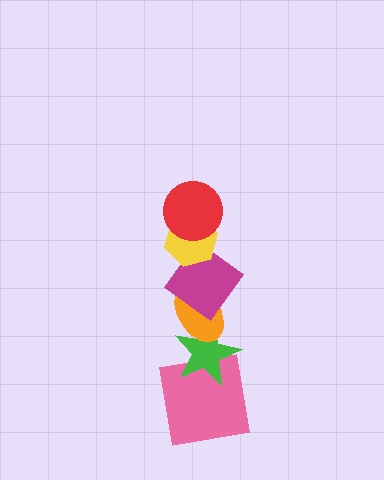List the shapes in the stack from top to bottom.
From top to bottom: the red circle, the yellow hexagon, the magenta diamond, the orange ellipse, the green star, the pink square.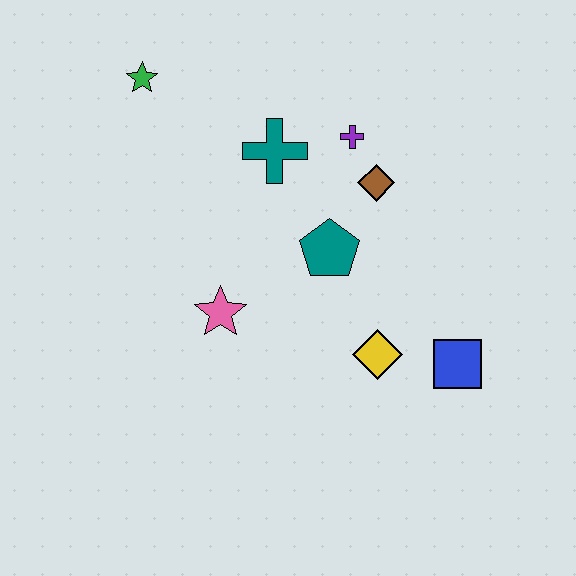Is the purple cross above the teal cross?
Yes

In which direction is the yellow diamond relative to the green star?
The yellow diamond is below the green star.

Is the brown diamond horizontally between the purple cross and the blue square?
Yes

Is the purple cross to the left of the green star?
No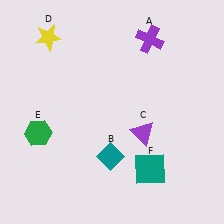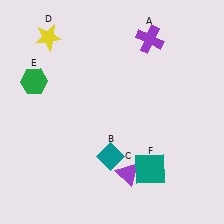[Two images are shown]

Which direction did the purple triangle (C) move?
The purple triangle (C) moved down.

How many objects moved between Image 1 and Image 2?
2 objects moved between the two images.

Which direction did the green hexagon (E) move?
The green hexagon (E) moved up.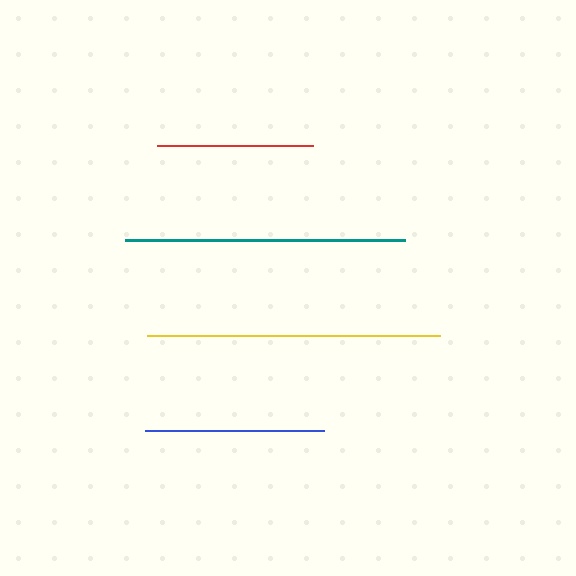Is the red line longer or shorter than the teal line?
The teal line is longer than the red line.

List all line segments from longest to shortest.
From longest to shortest: yellow, teal, blue, red.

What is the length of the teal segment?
The teal segment is approximately 280 pixels long.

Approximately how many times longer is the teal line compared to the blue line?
The teal line is approximately 1.6 times the length of the blue line.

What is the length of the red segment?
The red segment is approximately 157 pixels long.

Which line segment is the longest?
The yellow line is the longest at approximately 293 pixels.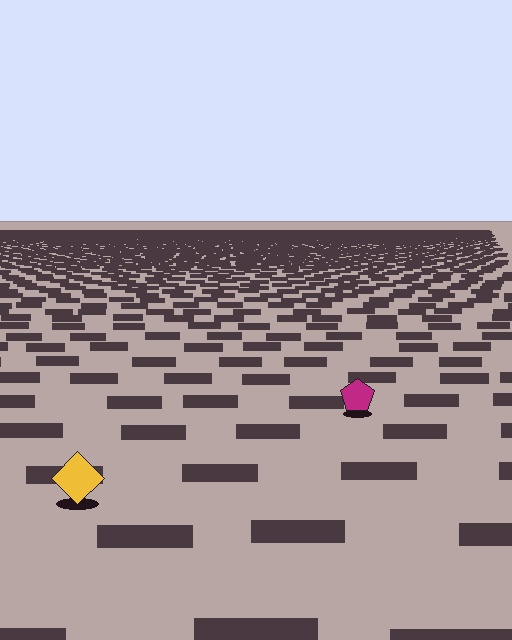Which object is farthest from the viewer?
The magenta pentagon is farthest from the viewer. It appears smaller and the ground texture around it is denser.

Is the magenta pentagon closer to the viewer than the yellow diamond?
No. The yellow diamond is closer — you can tell from the texture gradient: the ground texture is coarser near it.